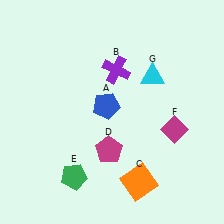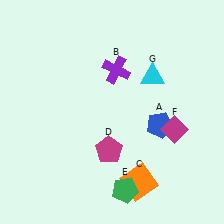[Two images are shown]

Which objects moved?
The objects that moved are: the blue pentagon (A), the green pentagon (E).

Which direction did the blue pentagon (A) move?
The blue pentagon (A) moved right.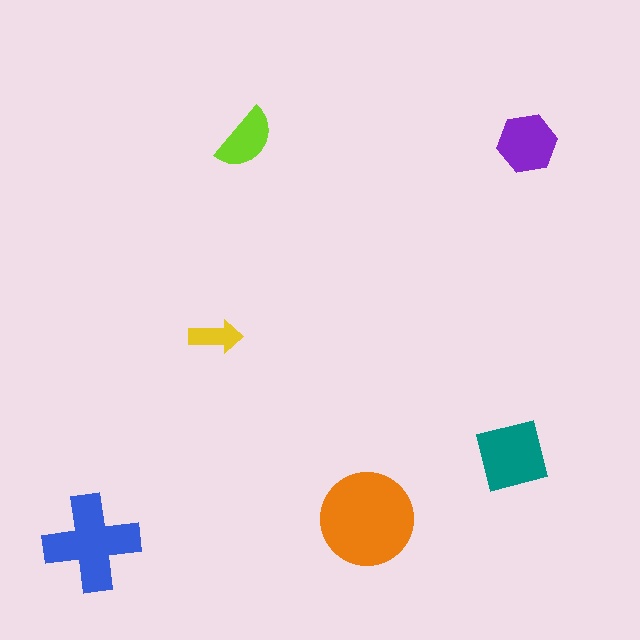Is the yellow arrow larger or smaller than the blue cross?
Smaller.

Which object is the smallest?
The yellow arrow.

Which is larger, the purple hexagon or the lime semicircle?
The purple hexagon.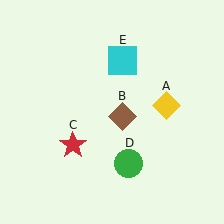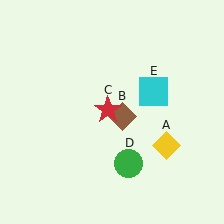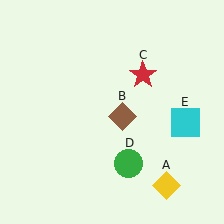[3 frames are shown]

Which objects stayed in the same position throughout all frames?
Brown diamond (object B) and green circle (object D) remained stationary.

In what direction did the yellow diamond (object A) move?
The yellow diamond (object A) moved down.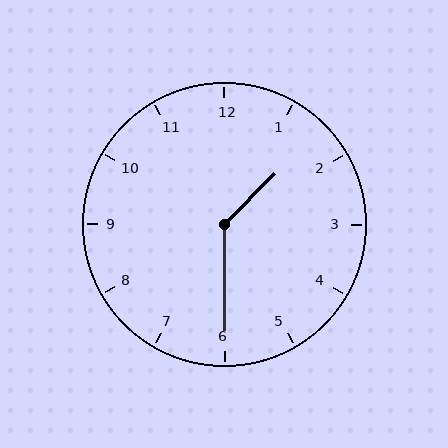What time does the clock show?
1:30.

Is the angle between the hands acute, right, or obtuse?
It is obtuse.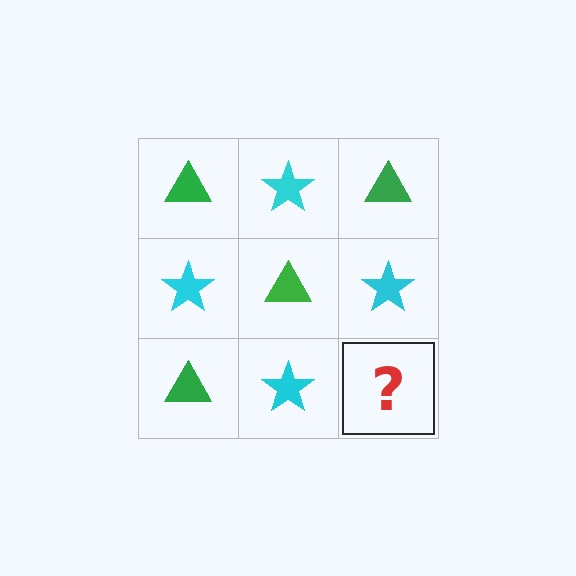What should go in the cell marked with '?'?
The missing cell should contain a green triangle.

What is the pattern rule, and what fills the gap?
The rule is that it alternates green triangle and cyan star in a checkerboard pattern. The gap should be filled with a green triangle.